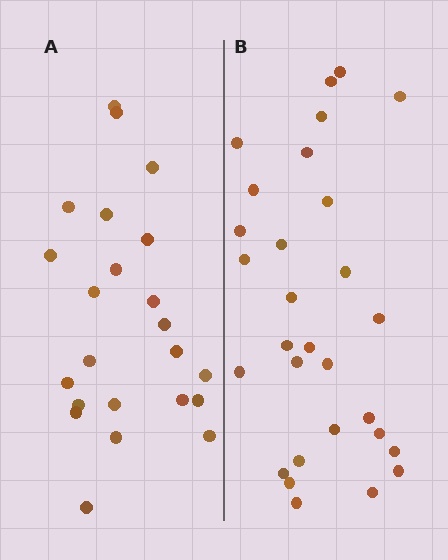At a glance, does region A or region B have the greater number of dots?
Region B (the right region) has more dots.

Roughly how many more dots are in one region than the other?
Region B has about 6 more dots than region A.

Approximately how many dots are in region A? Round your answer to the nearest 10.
About 20 dots. (The exact count is 23, which rounds to 20.)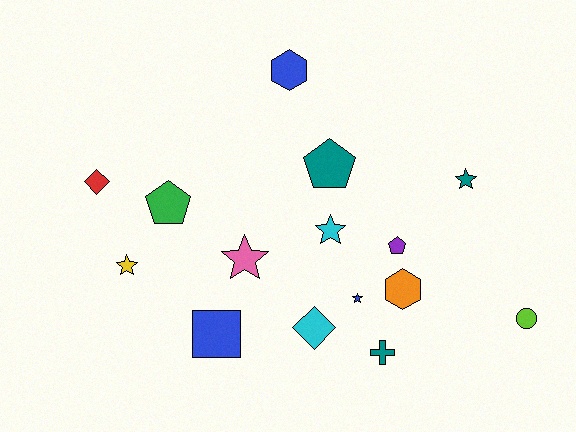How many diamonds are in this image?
There are 2 diamonds.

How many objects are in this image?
There are 15 objects.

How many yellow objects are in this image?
There is 1 yellow object.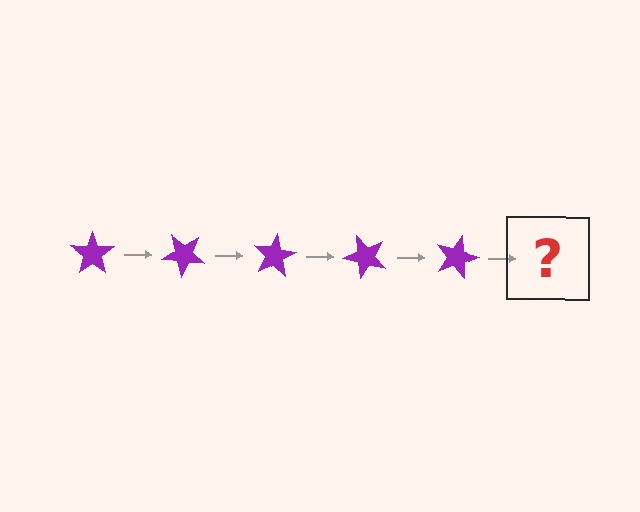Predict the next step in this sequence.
The next step is a purple star rotated 200 degrees.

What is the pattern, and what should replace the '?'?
The pattern is that the star rotates 40 degrees each step. The '?' should be a purple star rotated 200 degrees.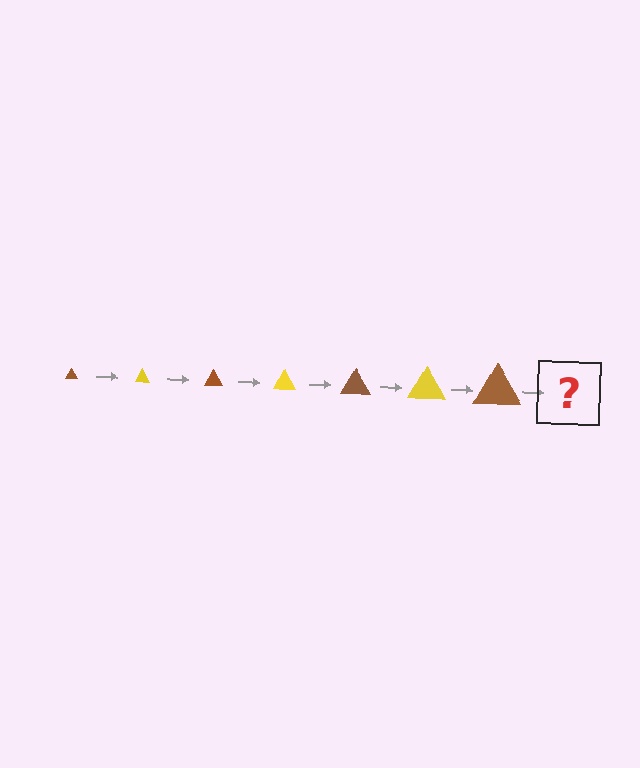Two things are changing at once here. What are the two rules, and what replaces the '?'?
The two rules are that the triangle grows larger each step and the color cycles through brown and yellow. The '?' should be a yellow triangle, larger than the previous one.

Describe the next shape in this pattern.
It should be a yellow triangle, larger than the previous one.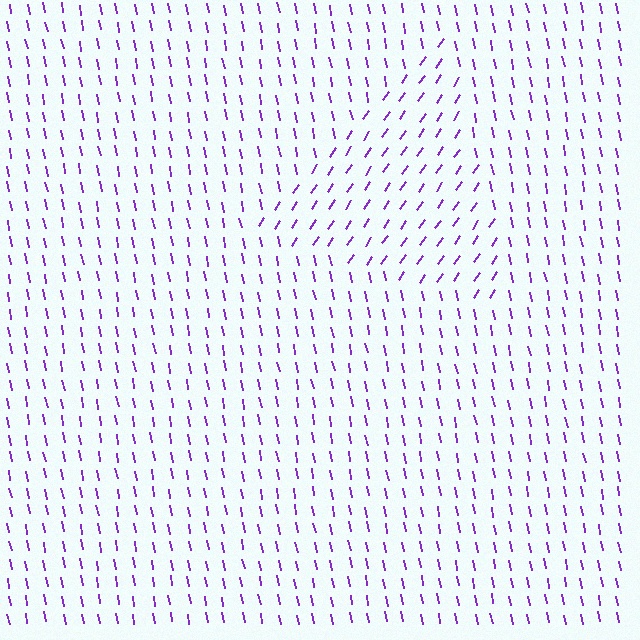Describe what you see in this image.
The image is filled with small purple line segments. A triangle region in the image has lines oriented differently from the surrounding lines, creating a visible texture boundary.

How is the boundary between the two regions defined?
The boundary is defined purely by a change in line orientation (approximately 45 degrees difference). All lines are the same color and thickness.